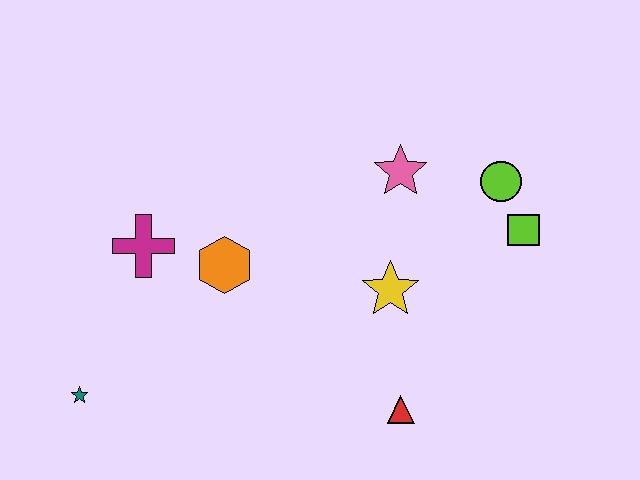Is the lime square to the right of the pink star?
Yes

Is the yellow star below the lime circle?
Yes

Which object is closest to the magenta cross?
The orange hexagon is closest to the magenta cross.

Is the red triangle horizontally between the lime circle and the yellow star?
Yes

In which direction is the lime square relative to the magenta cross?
The lime square is to the right of the magenta cross.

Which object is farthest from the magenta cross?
The lime square is farthest from the magenta cross.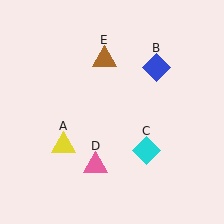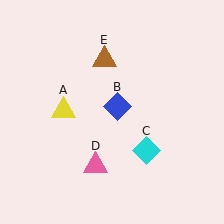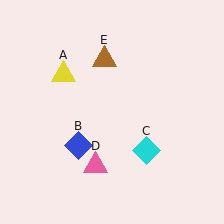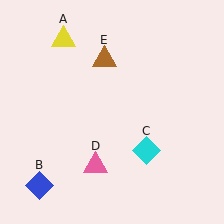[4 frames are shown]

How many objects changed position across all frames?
2 objects changed position: yellow triangle (object A), blue diamond (object B).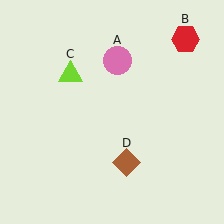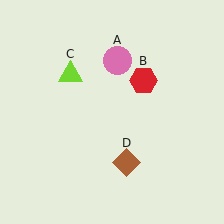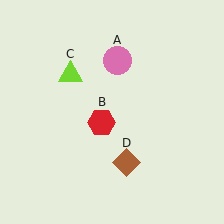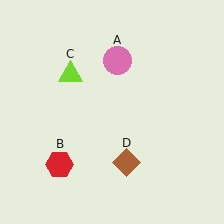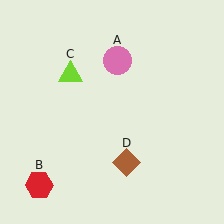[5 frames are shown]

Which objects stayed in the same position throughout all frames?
Pink circle (object A) and lime triangle (object C) and brown diamond (object D) remained stationary.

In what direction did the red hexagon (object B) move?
The red hexagon (object B) moved down and to the left.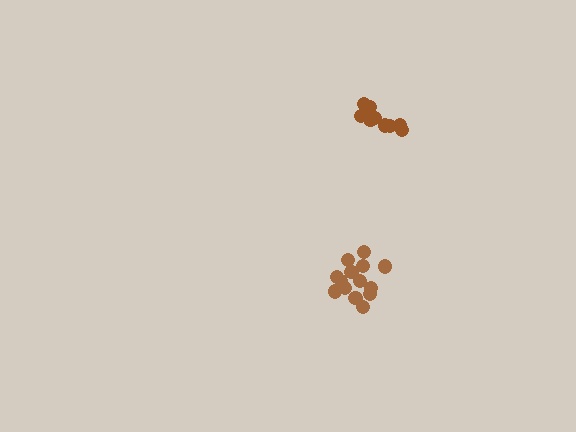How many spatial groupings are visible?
There are 2 spatial groupings.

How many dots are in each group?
Group 1: 10 dots, Group 2: 14 dots (24 total).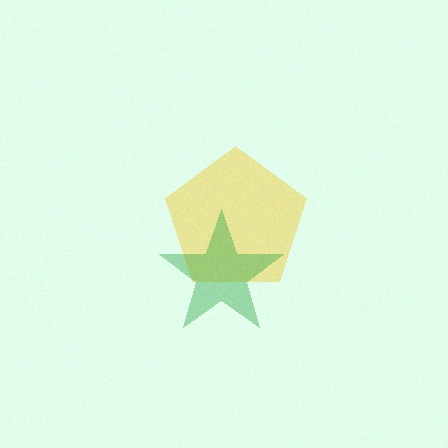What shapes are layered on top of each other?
The layered shapes are: a yellow pentagon, a green star.